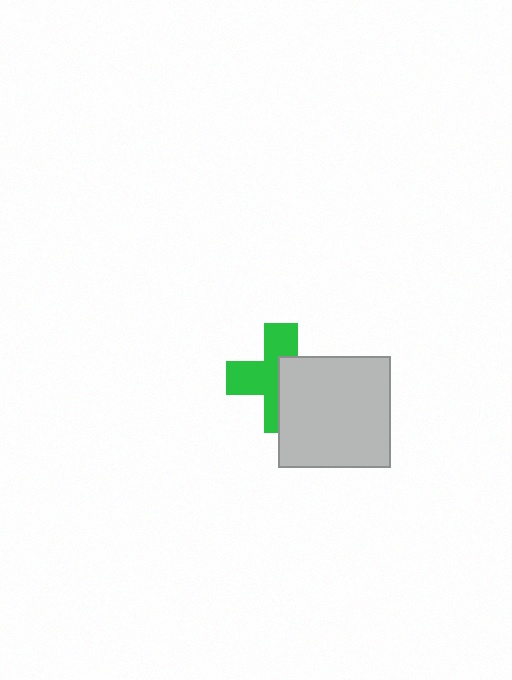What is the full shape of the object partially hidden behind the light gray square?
The partially hidden object is a green cross.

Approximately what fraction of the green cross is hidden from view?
Roughly 45% of the green cross is hidden behind the light gray square.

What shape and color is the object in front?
The object in front is a light gray square.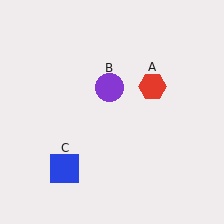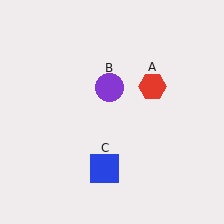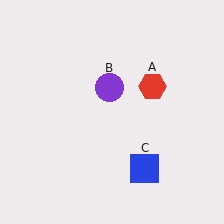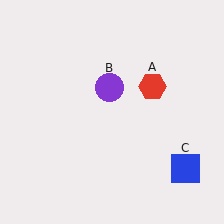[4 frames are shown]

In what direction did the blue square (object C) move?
The blue square (object C) moved right.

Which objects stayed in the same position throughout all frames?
Red hexagon (object A) and purple circle (object B) remained stationary.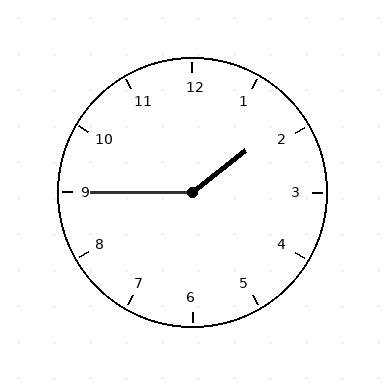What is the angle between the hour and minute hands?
Approximately 142 degrees.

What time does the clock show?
1:45.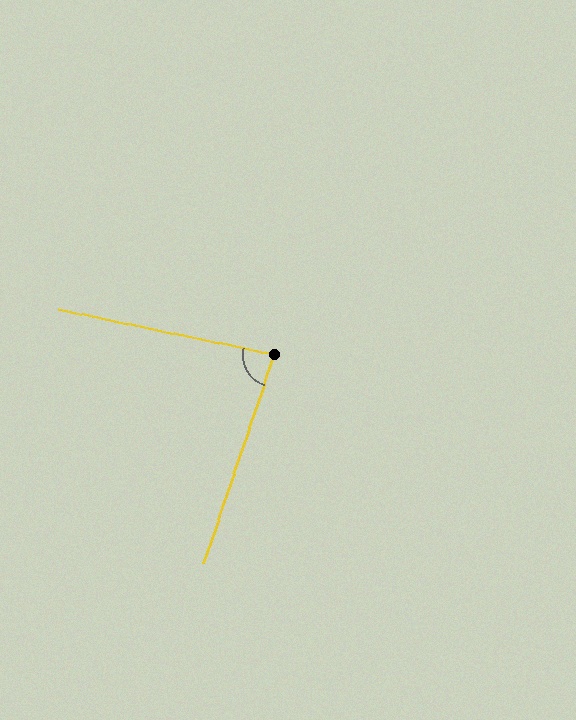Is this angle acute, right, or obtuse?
It is acute.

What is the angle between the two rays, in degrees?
Approximately 83 degrees.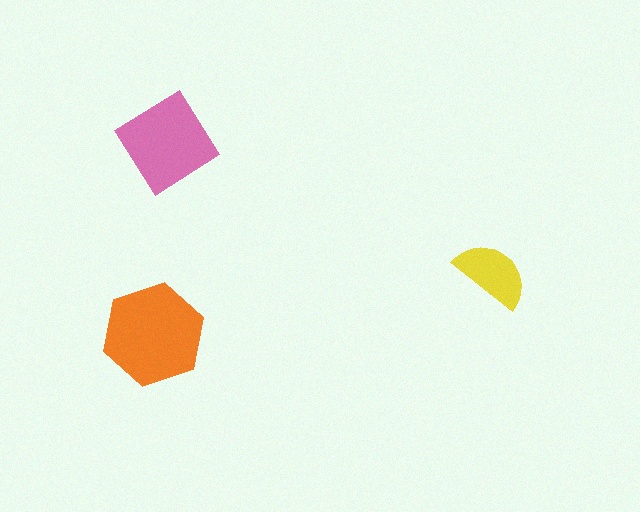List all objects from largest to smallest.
The orange hexagon, the pink diamond, the yellow semicircle.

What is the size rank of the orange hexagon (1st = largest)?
1st.